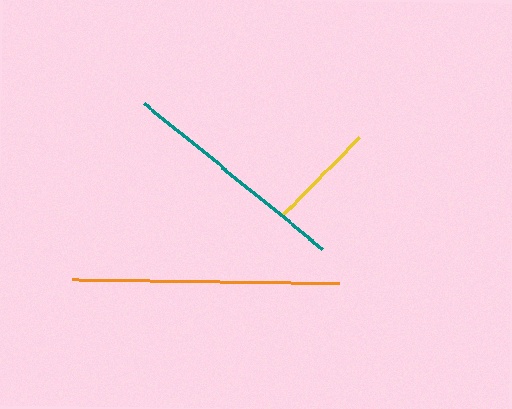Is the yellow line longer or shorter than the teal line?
The teal line is longer than the yellow line.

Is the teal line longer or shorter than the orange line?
The orange line is longer than the teal line.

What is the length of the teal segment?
The teal segment is approximately 229 pixels long.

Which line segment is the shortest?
The yellow line is the shortest at approximately 108 pixels.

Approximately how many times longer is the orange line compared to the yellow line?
The orange line is approximately 2.5 times the length of the yellow line.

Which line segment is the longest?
The orange line is the longest at approximately 266 pixels.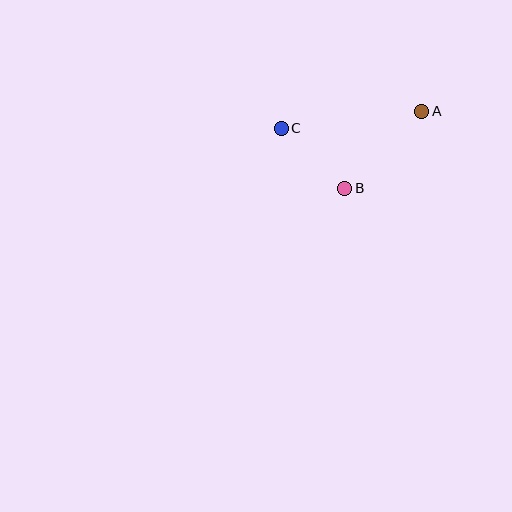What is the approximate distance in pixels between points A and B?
The distance between A and B is approximately 109 pixels.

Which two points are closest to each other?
Points B and C are closest to each other.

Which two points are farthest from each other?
Points A and C are farthest from each other.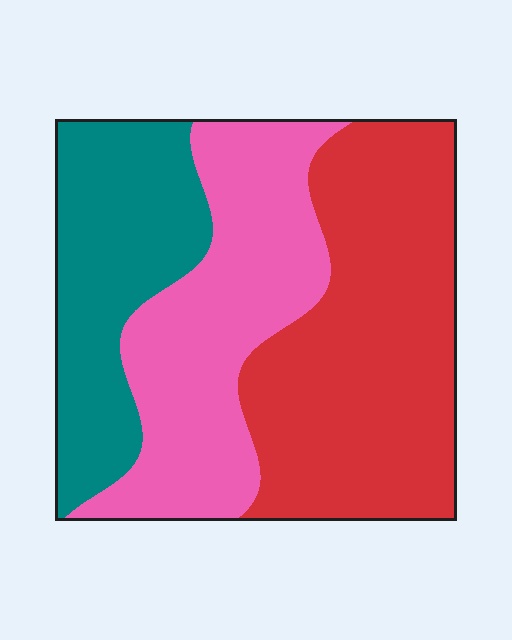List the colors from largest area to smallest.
From largest to smallest: red, pink, teal.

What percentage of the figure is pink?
Pink takes up between a sixth and a third of the figure.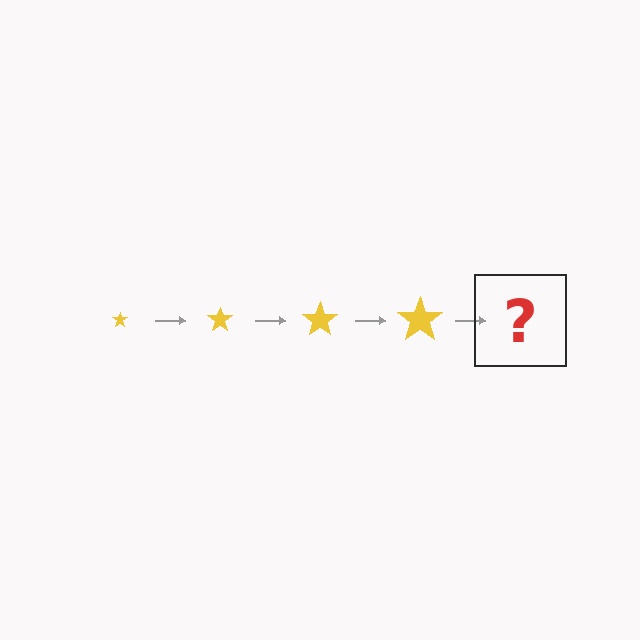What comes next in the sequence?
The next element should be a yellow star, larger than the previous one.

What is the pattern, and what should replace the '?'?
The pattern is that the star gets progressively larger each step. The '?' should be a yellow star, larger than the previous one.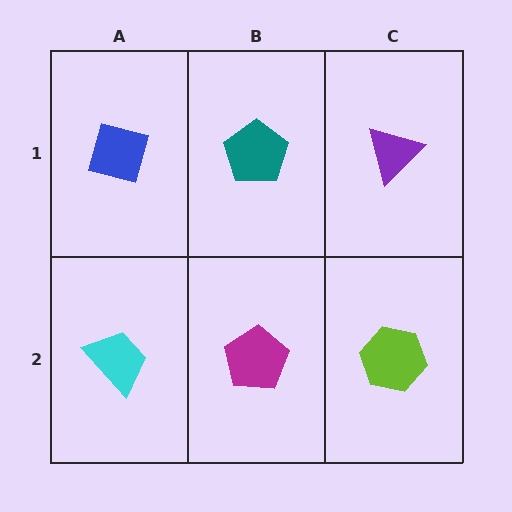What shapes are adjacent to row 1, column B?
A magenta pentagon (row 2, column B), a blue diamond (row 1, column A), a purple triangle (row 1, column C).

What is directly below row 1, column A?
A cyan trapezoid.